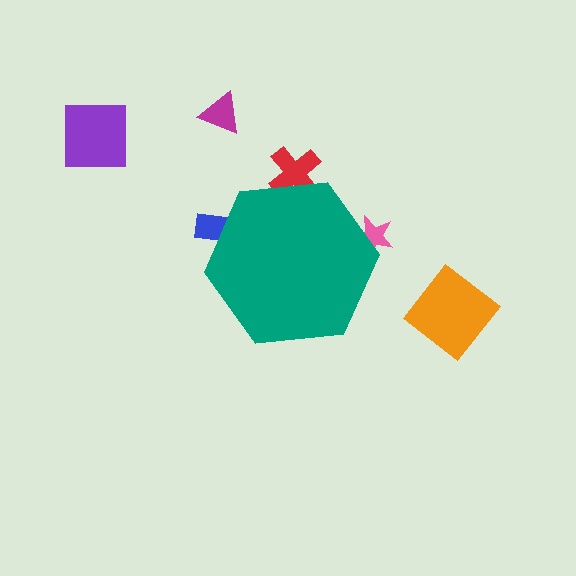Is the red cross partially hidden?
Yes, the red cross is partially hidden behind the teal hexagon.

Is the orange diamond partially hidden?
No, the orange diamond is fully visible.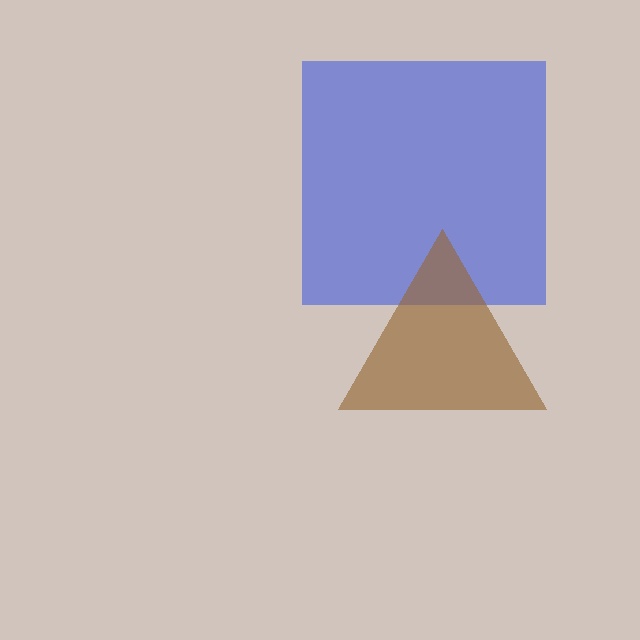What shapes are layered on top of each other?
The layered shapes are: a blue square, a brown triangle.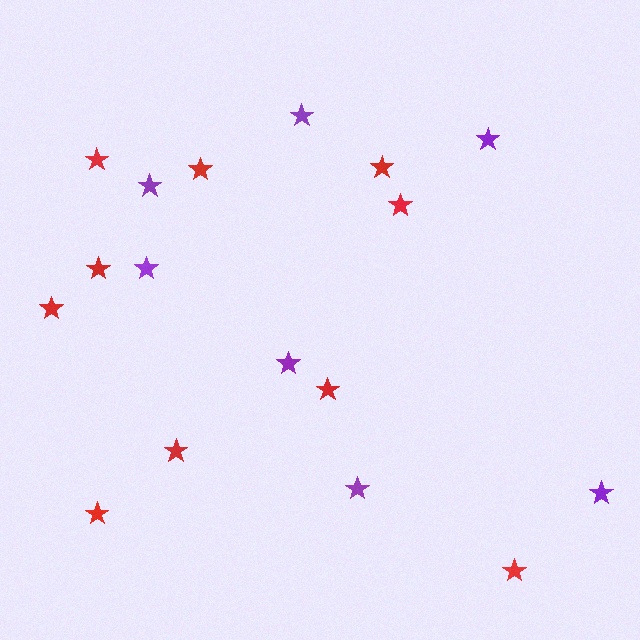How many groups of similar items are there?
There are 2 groups: one group of red stars (10) and one group of purple stars (7).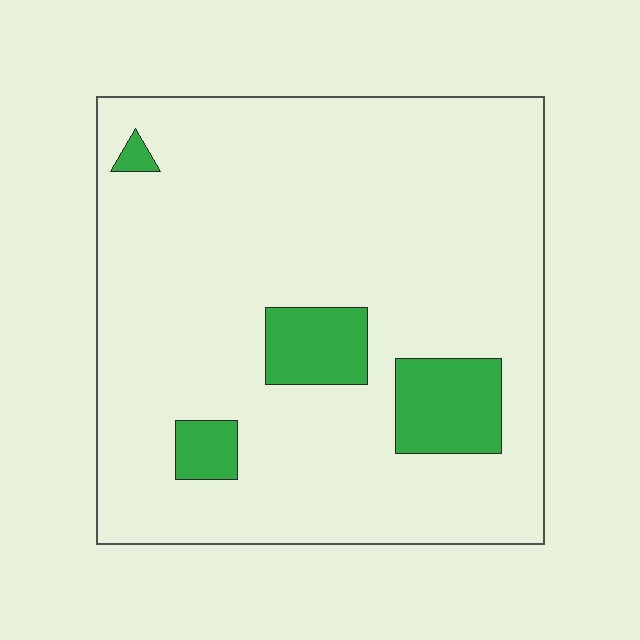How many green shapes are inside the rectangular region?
4.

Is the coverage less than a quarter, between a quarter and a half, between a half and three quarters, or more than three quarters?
Less than a quarter.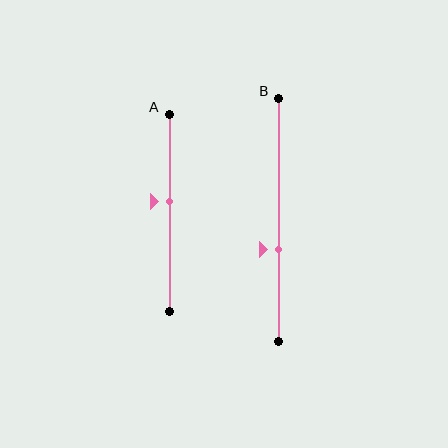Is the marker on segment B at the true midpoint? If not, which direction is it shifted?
No, the marker on segment B is shifted downward by about 12% of the segment length.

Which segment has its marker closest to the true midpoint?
Segment A has its marker closest to the true midpoint.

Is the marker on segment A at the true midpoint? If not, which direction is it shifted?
No, the marker on segment A is shifted upward by about 6% of the segment length.